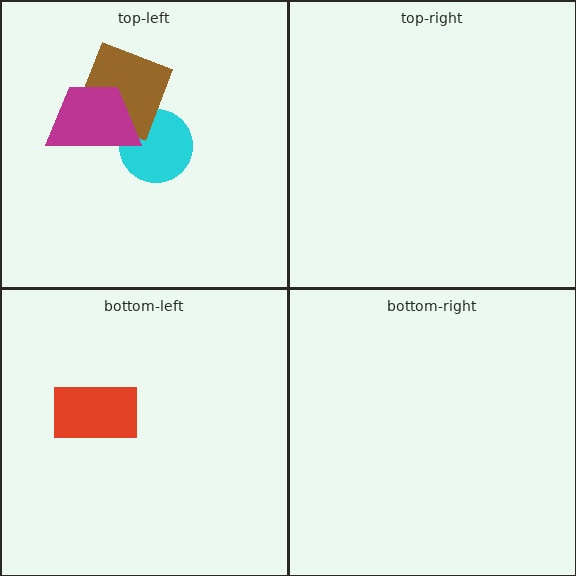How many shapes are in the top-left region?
3.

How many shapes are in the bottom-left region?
1.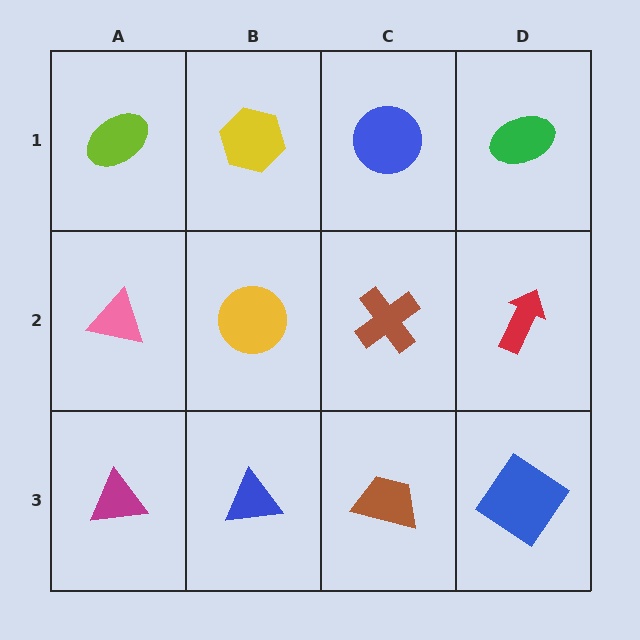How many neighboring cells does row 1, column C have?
3.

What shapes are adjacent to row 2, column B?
A yellow hexagon (row 1, column B), a blue triangle (row 3, column B), a pink triangle (row 2, column A), a brown cross (row 2, column C).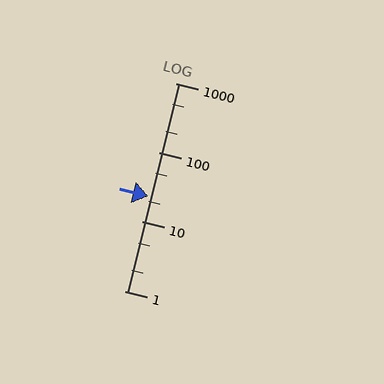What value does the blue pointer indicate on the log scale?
The pointer indicates approximately 23.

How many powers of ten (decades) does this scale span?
The scale spans 3 decades, from 1 to 1000.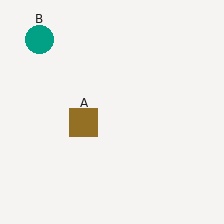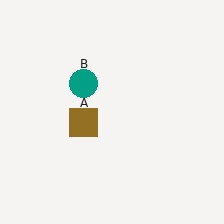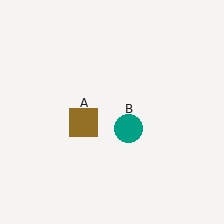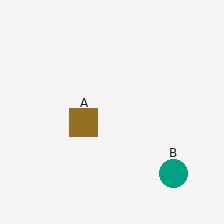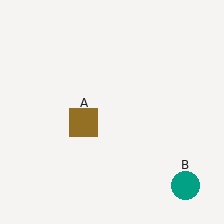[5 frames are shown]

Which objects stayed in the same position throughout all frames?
Brown square (object A) remained stationary.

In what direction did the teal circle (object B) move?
The teal circle (object B) moved down and to the right.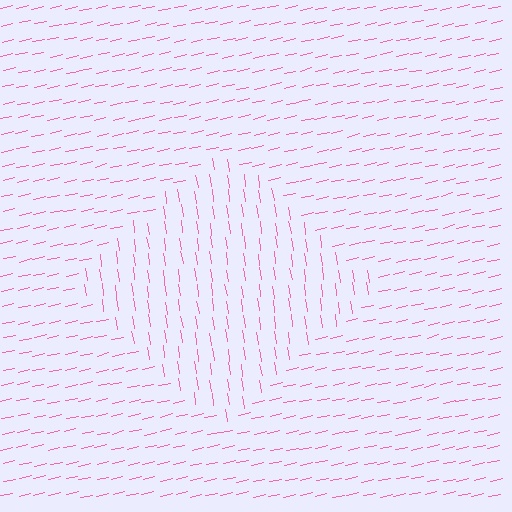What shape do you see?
I see a diamond.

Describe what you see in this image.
The image is filled with small pink line segments. A diamond region in the image has lines oriented differently from the surrounding lines, creating a visible texture boundary.